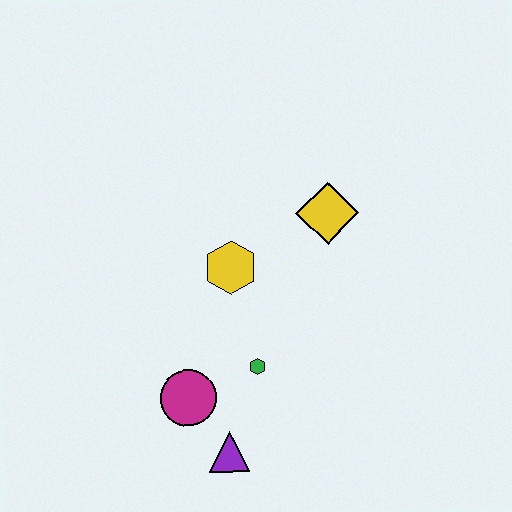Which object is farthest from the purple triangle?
The yellow diamond is farthest from the purple triangle.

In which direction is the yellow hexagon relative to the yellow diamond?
The yellow hexagon is to the left of the yellow diamond.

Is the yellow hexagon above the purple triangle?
Yes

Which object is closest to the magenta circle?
The purple triangle is closest to the magenta circle.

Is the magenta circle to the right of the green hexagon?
No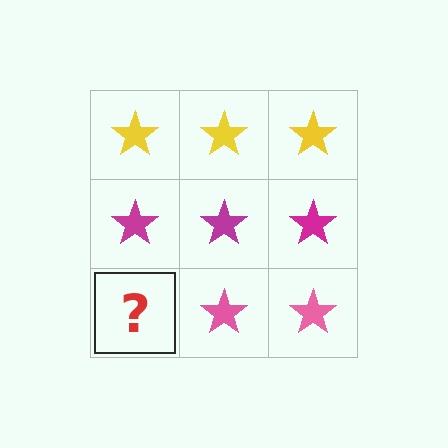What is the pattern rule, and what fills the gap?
The rule is that each row has a consistent color. The gap should be filled with a pink star.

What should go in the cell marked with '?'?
The missing cell should contain a pink star.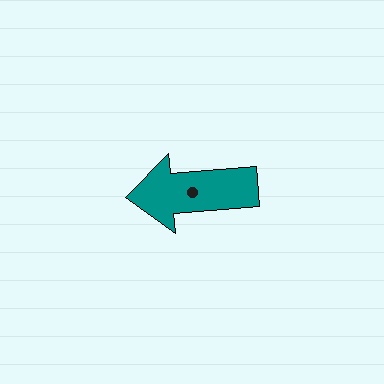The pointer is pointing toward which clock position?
Roughly 9 o'clock.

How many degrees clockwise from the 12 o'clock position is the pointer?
Approximately 265 degrees.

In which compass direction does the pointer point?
West.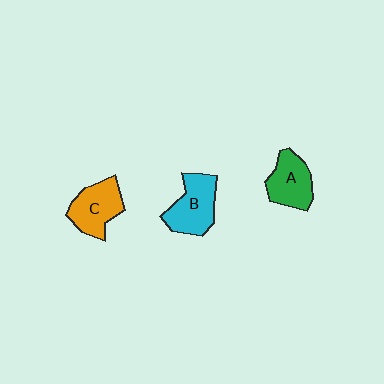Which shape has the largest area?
Shape B (cyan).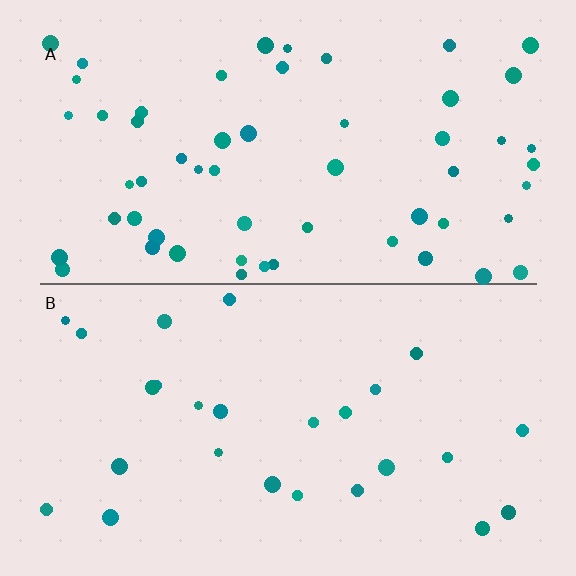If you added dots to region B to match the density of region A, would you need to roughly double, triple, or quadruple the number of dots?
Approximately double.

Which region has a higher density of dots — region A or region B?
A (the top).